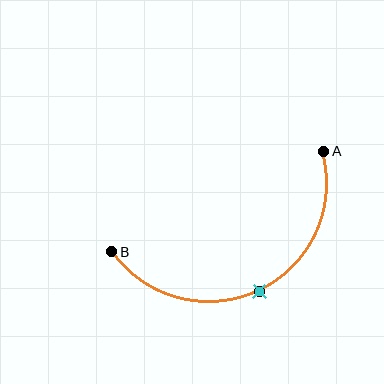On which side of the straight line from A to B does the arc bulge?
The arc bulges below the straight line connecting A and B.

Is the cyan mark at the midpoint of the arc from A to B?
Yes. The cyan mark lies on the arc at equal arc-length from both A and B — it is the arc midpoint.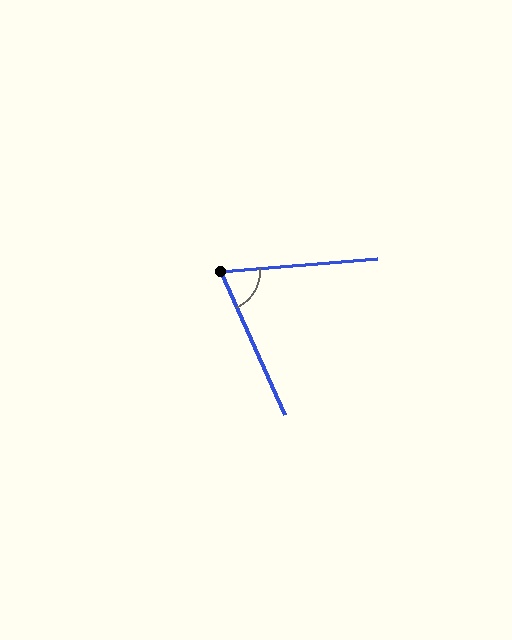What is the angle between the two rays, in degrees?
Approximately 71 degrees.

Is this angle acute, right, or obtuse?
It is acute.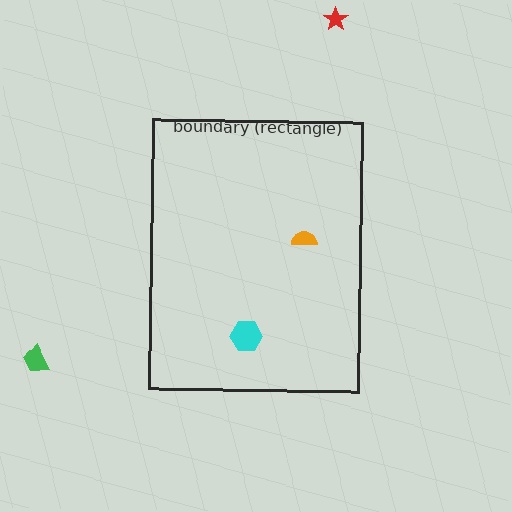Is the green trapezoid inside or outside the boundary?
Outside.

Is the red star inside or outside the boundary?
Outside.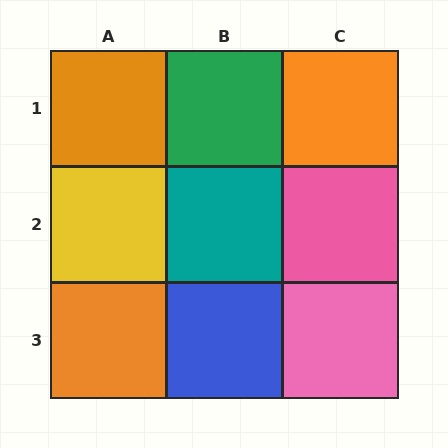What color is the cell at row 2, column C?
Pink.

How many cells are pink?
2 cells are pink.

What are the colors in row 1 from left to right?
Orange, green, orange.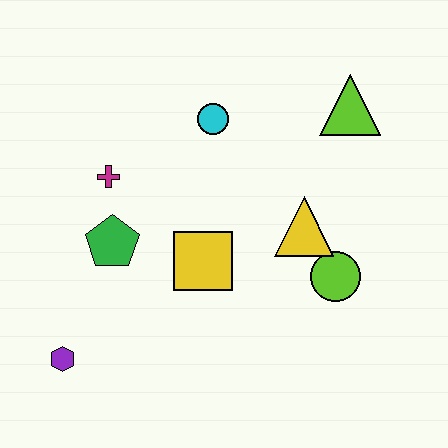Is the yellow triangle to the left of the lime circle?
Yes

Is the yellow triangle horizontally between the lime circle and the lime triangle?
No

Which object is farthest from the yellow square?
The lime triangle is farthest from the yellow square.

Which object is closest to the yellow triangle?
The lime circle is closest to the yellow triangle.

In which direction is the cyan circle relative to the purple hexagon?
The cyan circle is above the purple hexagon.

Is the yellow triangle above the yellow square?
Yes